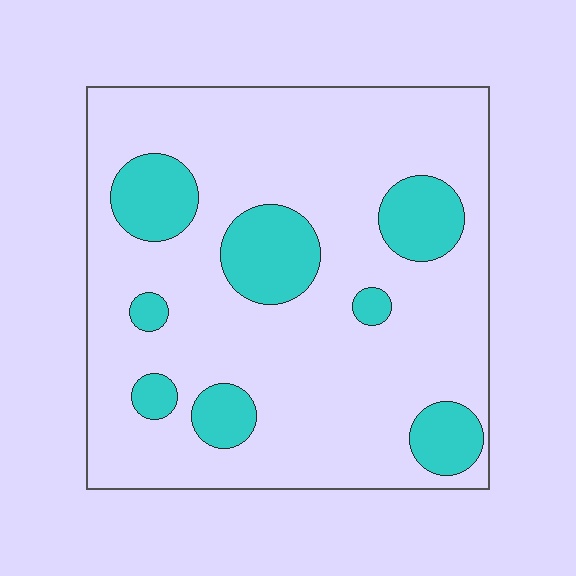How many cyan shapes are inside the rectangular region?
8.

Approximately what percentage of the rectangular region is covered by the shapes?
Approximately 20%.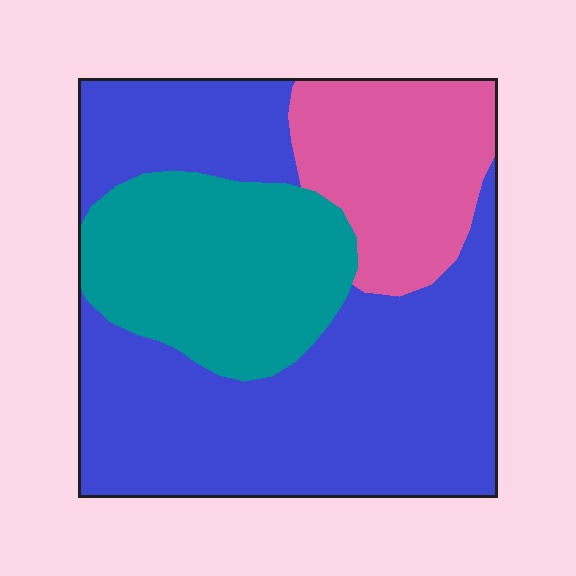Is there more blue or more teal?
Blue.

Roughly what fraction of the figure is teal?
Teal covers around 25% of the figure.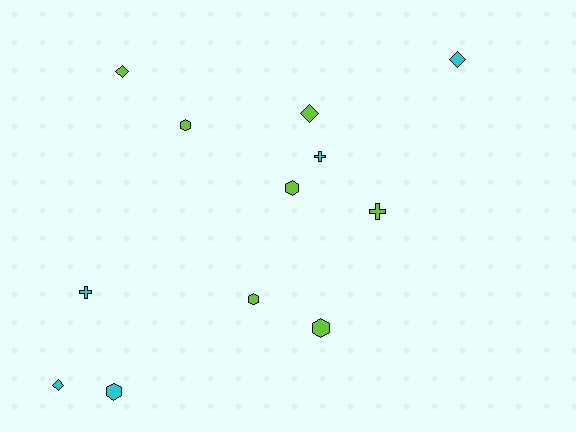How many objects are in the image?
There are 12 objects.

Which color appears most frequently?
Lime, with 7 objects.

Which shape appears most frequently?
Hexagon, with 5 objects.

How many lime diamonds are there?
There are 2 lime diamonds.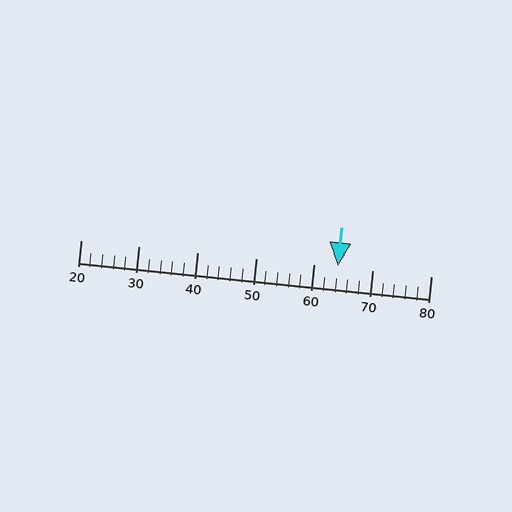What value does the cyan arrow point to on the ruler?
The cyan arrow points to approximately 64.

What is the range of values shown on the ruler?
The ruler shows values from 20 to 80.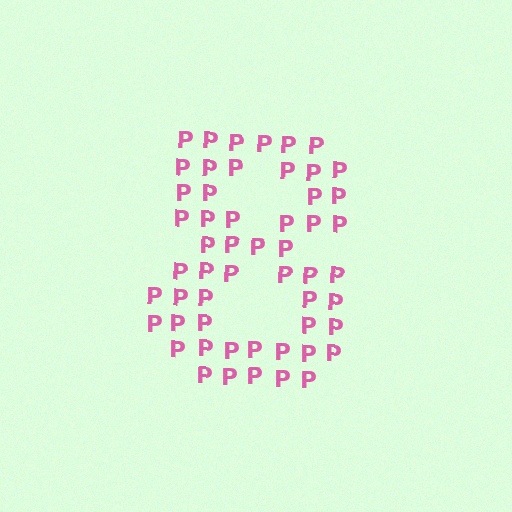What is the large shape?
The large shape is the digit 8.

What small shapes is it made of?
It is made of small letter P's.